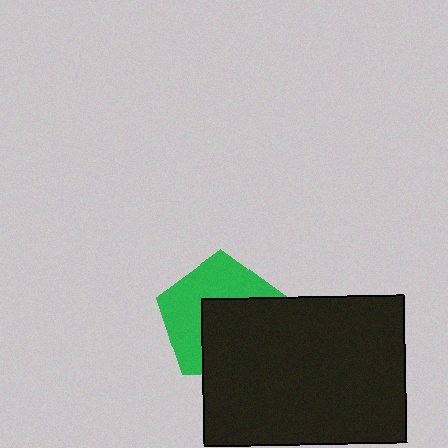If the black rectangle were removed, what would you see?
You would see the complete green pentagon.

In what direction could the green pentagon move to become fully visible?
The green pentagon could move toward the upper-left. That would shift it out from behind the black rectangle entirely.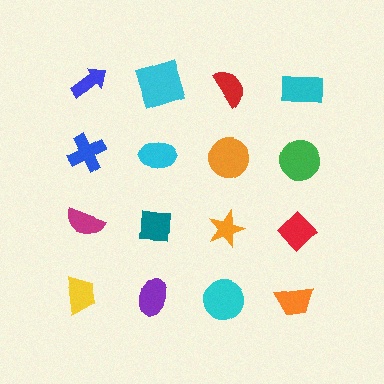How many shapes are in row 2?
4 shapes.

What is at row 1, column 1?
A blue arrow.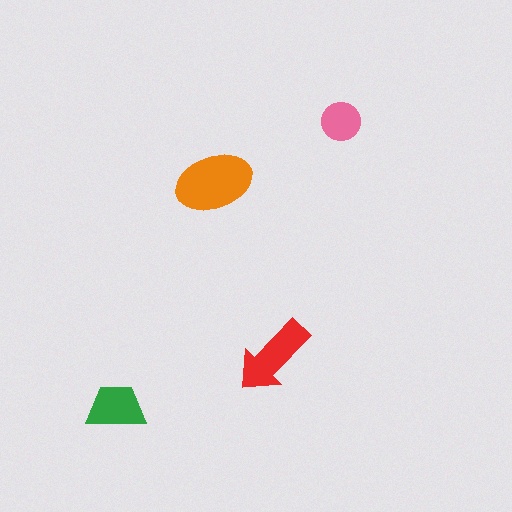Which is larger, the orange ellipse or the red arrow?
The orange ellipse.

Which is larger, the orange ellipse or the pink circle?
The orange ellipse.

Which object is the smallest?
The pink circle.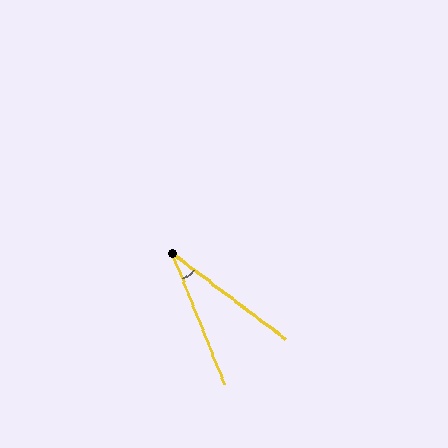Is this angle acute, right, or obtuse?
It is acute.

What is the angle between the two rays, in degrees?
Approximately 31 degrees.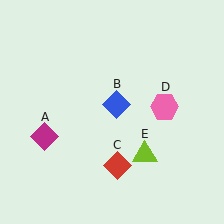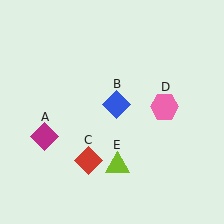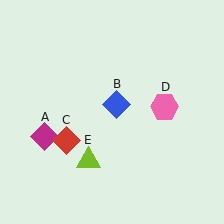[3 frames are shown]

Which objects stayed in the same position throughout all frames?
Magenta diamond (object A) and blue diamond (object B) and pink hexagon (object D) remained stationary.